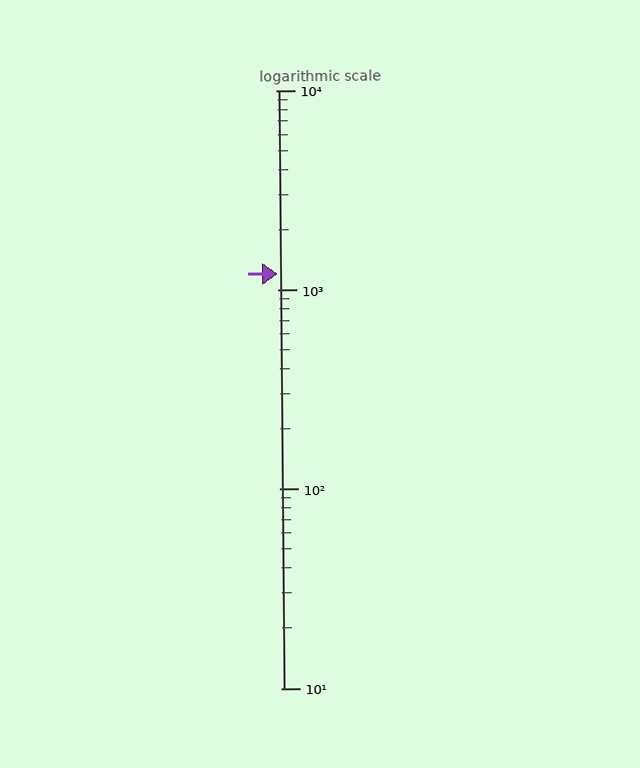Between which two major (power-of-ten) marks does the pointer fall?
The pointer is between 1000 and 10000.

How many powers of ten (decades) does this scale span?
The scale spans 3 decades, from 10 to 10000.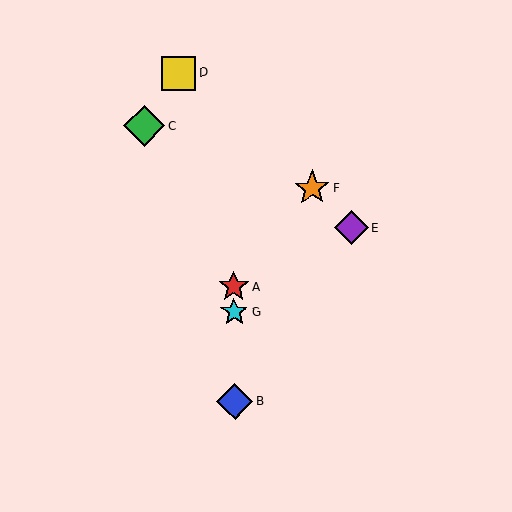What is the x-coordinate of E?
Object E is at x≈351.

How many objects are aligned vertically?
3 objects (A, B, G) are aligned vertically.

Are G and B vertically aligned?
Yes, both are at x≈234.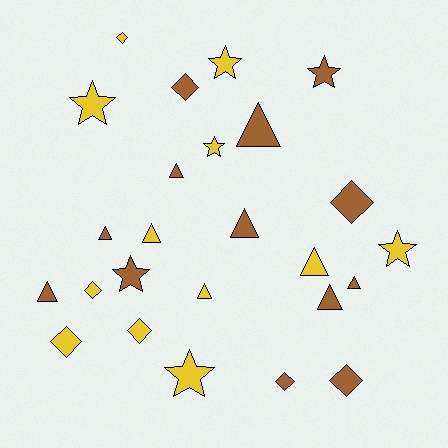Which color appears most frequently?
Brown, with 13 objects.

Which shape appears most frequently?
Triangle, with 10 objects.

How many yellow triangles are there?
There are 3 yellow triangles.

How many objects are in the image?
There are 25 objects.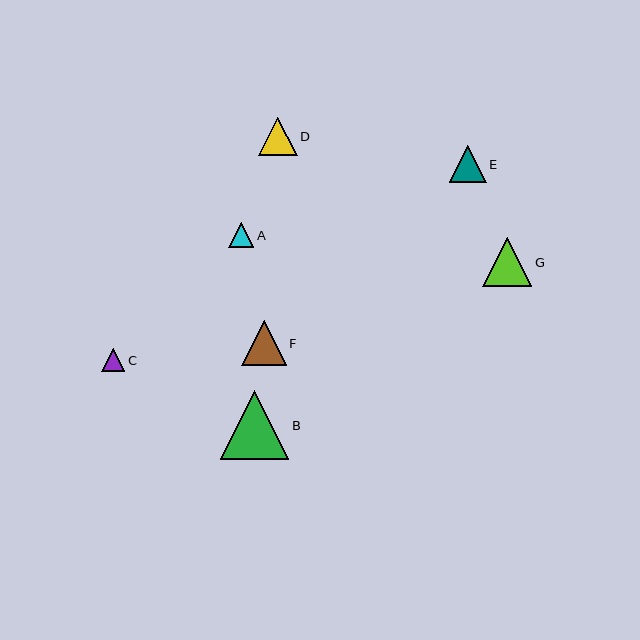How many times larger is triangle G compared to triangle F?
Triangle G is approximately 1.1 times the size of triangle F.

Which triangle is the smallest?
Triangle C is the smallest with a size of approximately 23 pixels.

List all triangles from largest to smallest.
From largest to smallest: B, G, F, D, E, A, C.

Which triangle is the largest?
Triangle B is the largest with a size of approximately 69 pixels.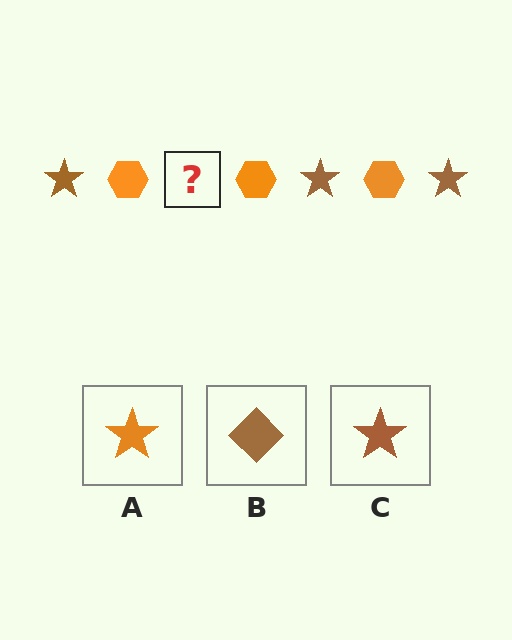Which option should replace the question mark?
Option C.